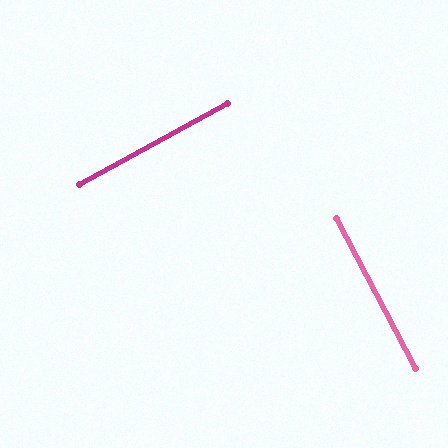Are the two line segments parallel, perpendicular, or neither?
Perpendicular — they meet at approximately 89°.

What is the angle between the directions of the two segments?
Approximately 89 degrees.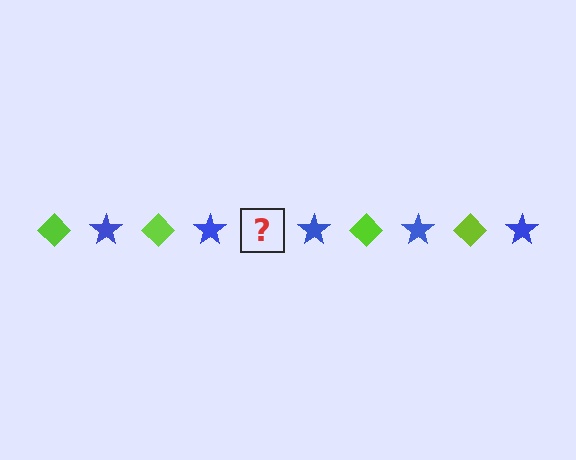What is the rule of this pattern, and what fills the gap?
The rule is that the pattern alternates between lime diamond and blue star. The gap should be filled with a lime diamond.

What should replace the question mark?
The question mark should be replaced with a lime diamond.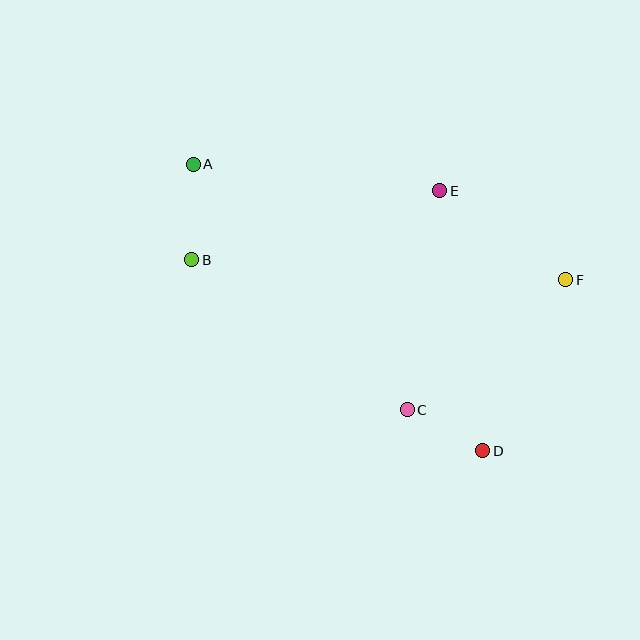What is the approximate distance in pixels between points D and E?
The distance between D and E is approximately 264 pixels.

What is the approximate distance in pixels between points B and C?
The distance between B and C is approximately 262 pixels.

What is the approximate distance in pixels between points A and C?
The distance between A and C is approximately 325 pixels.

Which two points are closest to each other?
Points C and D are closest to each other.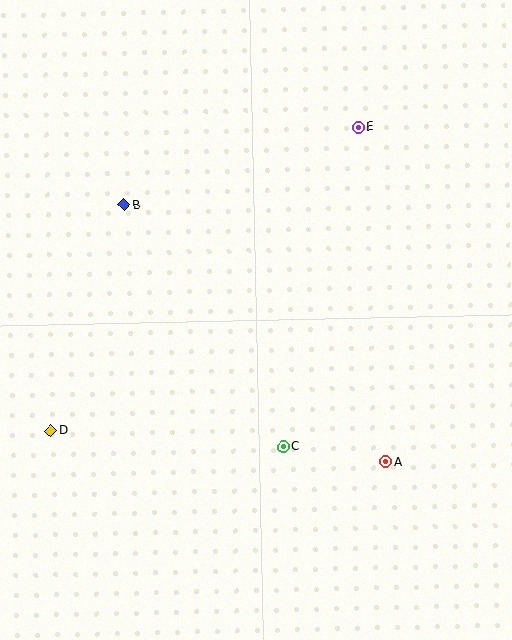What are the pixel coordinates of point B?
Point B is at (124, 205).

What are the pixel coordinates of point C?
Point C is at (283, 447).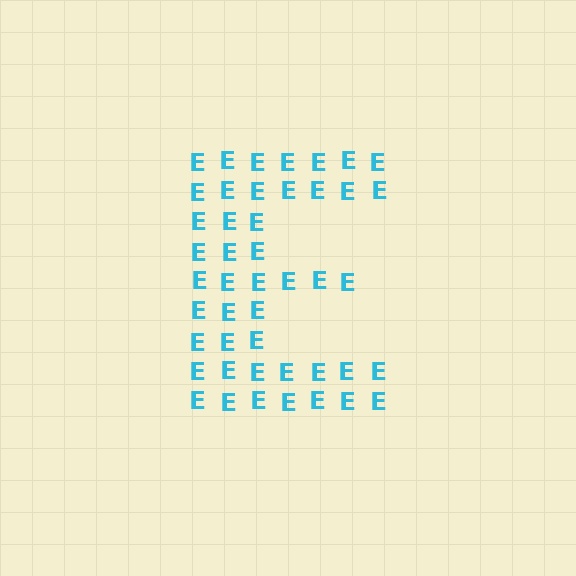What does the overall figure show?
The overall figure shows the letter E.